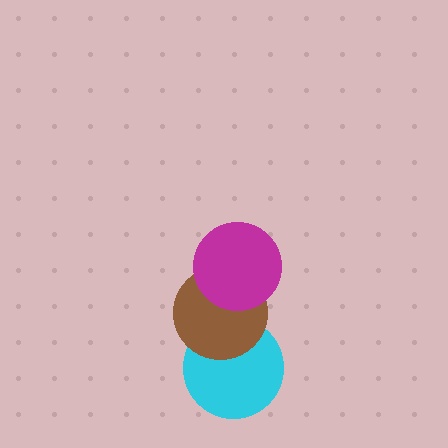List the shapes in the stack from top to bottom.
From top to bottom: the magenta circle, the brown circle, the cyan circle.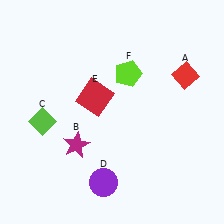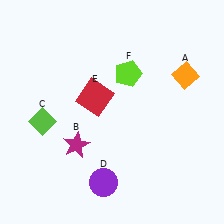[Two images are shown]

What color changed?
The diamond (A) changed from red in Image 1 to orange in Image 2.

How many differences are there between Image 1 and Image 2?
There is 1 difference between the two images.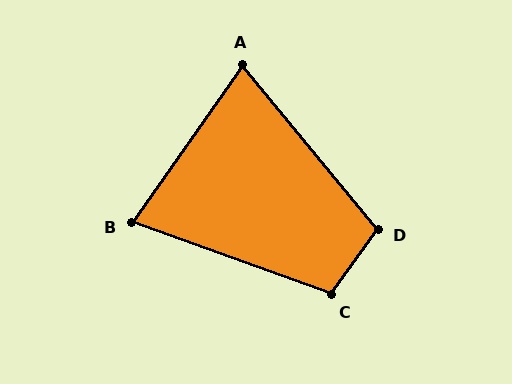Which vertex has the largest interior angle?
C, at approximately 105 degrees.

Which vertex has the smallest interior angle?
A, at approximately 75 degrees.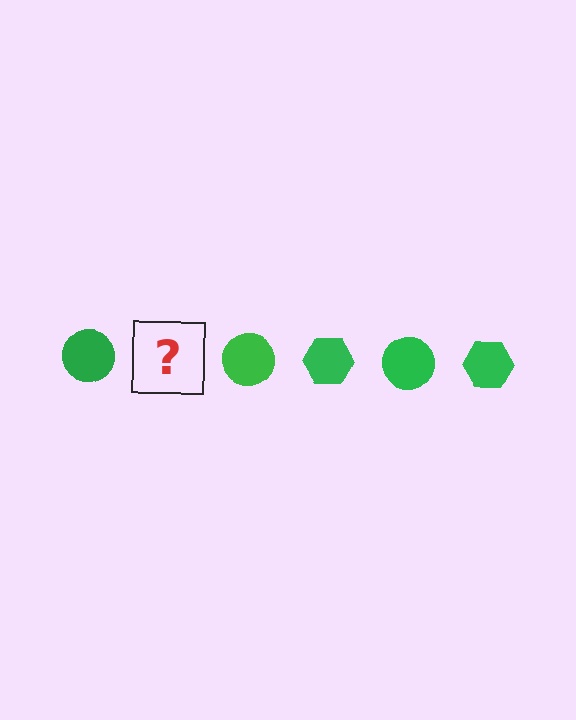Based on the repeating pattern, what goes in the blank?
The blank should be a green hexagon.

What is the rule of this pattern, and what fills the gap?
The rule is that the pattern cycles through circle, hexagon shapes in green. The gap should be filled with a green hexagon.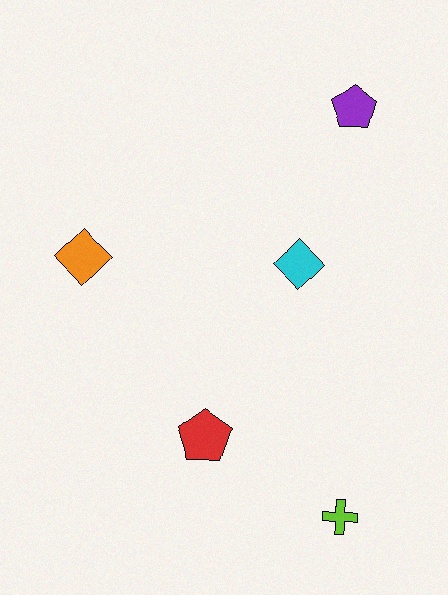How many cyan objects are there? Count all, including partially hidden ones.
There is 1 cyan object.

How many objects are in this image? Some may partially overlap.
There are 5 objects.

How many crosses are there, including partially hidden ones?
There is 1 cross.